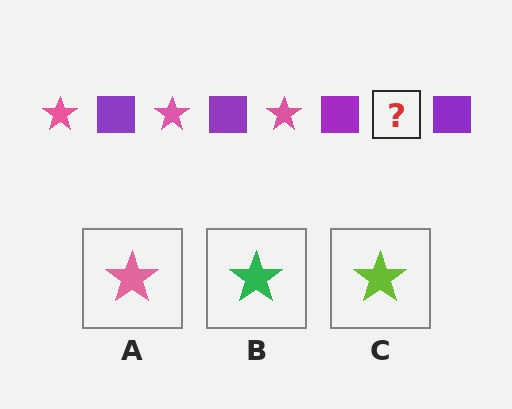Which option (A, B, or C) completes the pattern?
A.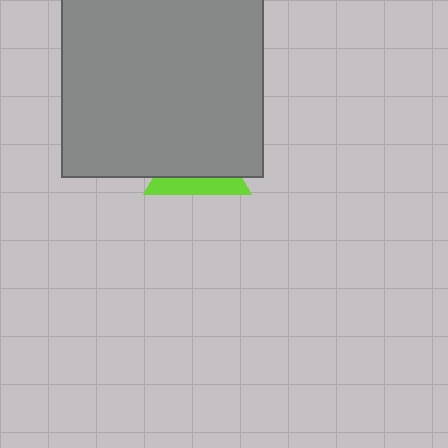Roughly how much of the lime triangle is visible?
A small part of it is visible (roughly 34%).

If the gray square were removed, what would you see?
You would see the complete lime triangle.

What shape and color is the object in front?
The object in front is a gray square.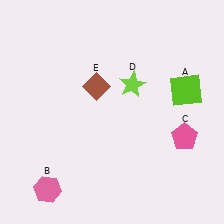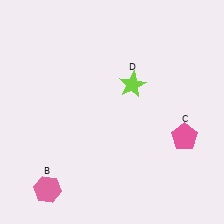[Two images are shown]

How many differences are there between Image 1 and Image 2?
There are 2 differences between the two images.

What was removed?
The brown diamond (E), the lime square (A) were removed in Image 2.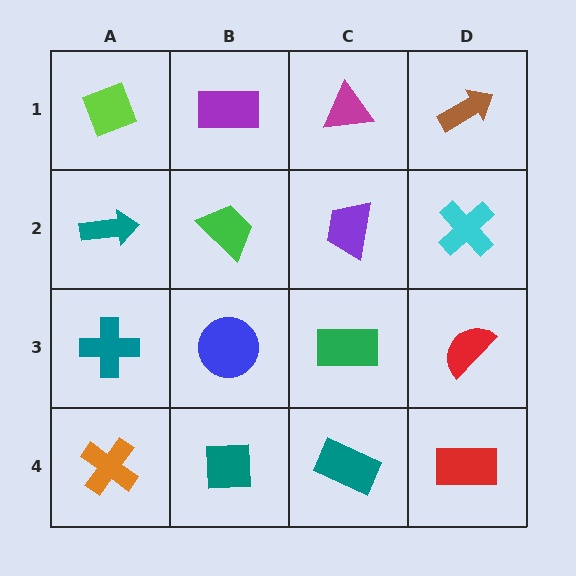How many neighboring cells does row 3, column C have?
4.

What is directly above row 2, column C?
A magenta triangle.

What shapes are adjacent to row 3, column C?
A purple trapezoid (row 2, column C), a teal rectangle (row 4, column C), a blue circle (row 3, column B), a red semicircle (row 3, column D).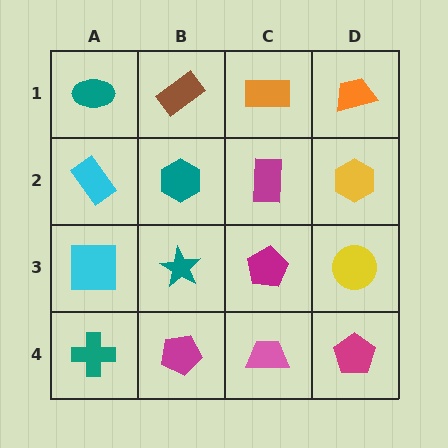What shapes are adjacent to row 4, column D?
A yellow circle (row 3, column D), a pink trapezoid (row 4, column C).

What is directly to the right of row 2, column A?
A teal hexagon.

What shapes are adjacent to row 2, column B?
A brown rectangle (row 1, column B), a teal star (row 3, column B), a cyan rectangle (row 2, column A), a magenta rectangle (row 2, column C).